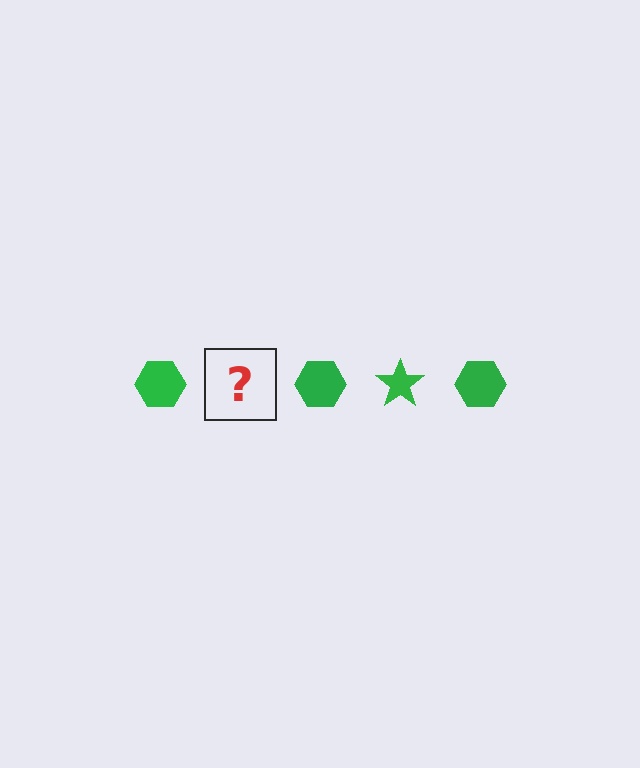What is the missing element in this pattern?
The missing element is a green star.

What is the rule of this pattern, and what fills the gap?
The rule is that the pattern cycles through hexagon, star shapes in green. The gap should be filled with a green star.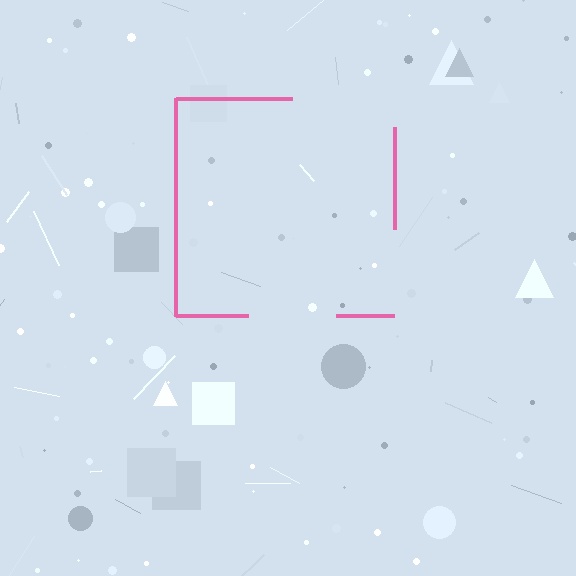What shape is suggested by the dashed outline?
The dashed outline suggests a square.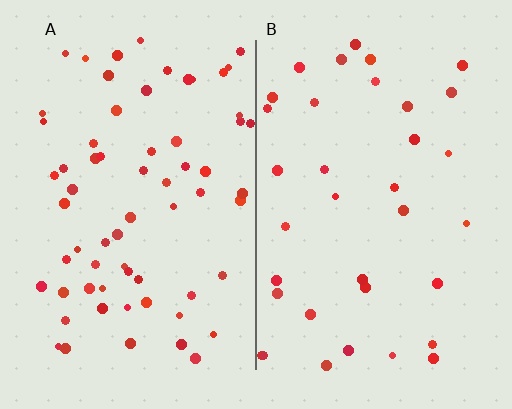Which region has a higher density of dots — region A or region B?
A (the left).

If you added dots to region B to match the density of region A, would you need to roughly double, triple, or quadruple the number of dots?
Approximately double.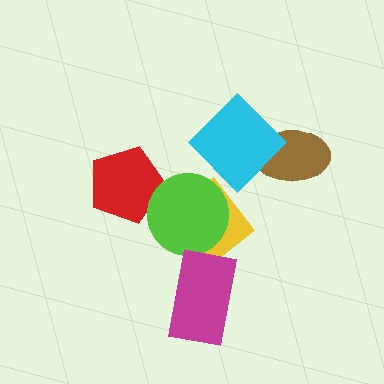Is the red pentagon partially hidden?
Yes, it is partially covered by another shape.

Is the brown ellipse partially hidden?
Yes, it is partially covered by another shape.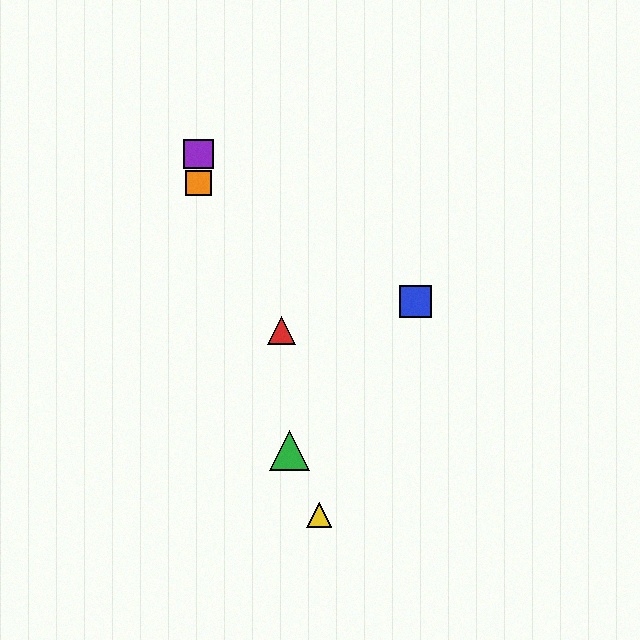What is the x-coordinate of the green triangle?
The green triangle is at x≈289.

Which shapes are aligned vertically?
The purple square, the orange square are aligned vertically.